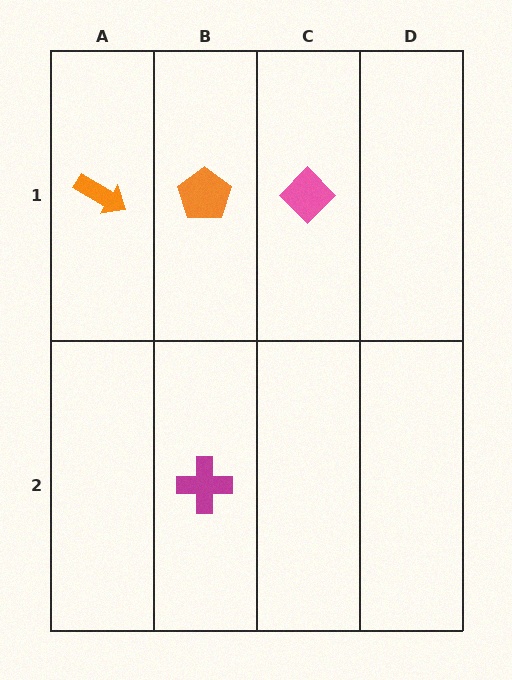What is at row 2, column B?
A magenta cross.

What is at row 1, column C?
A pink diamond.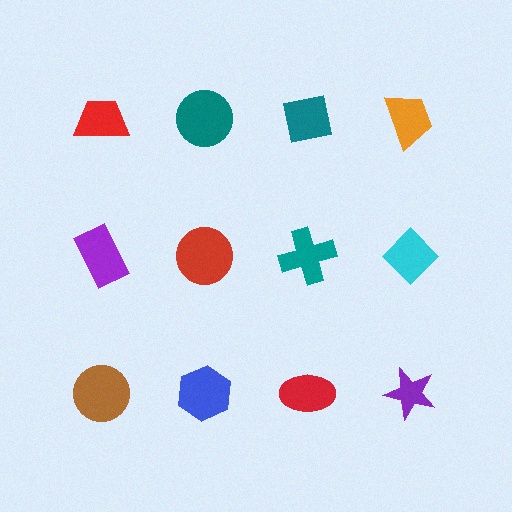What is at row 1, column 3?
A teal square.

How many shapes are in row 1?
4 shapes.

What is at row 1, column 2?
A teal circle.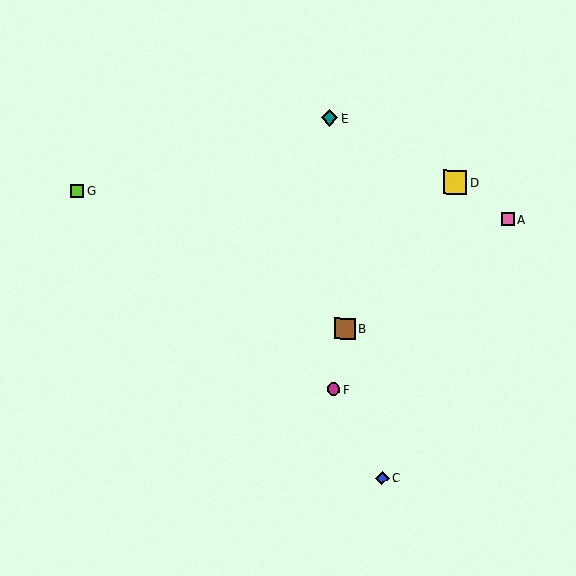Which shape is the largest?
The yellow square (labeled D) is the largest.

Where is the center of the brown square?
The center of the brown square is at (345, 329).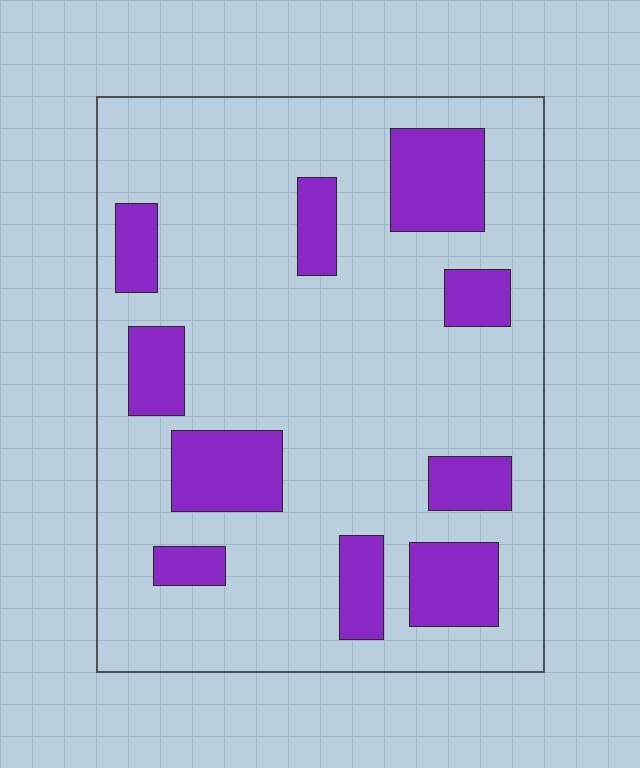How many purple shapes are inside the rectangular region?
10.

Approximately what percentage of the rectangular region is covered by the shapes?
Approximately 20%.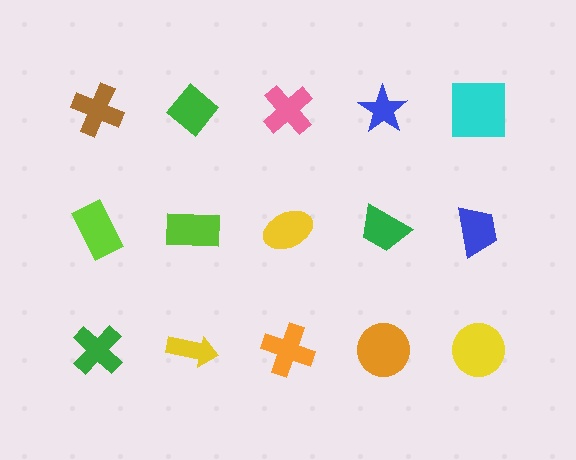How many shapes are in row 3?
5 shapes.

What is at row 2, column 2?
A lime rectangle.